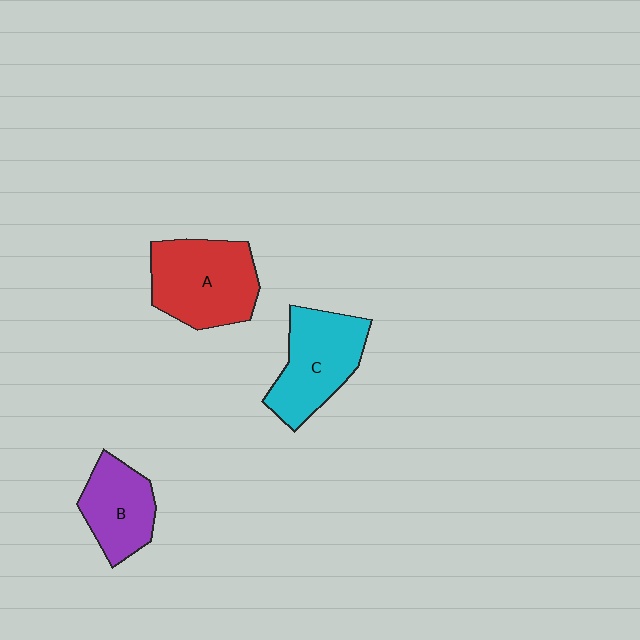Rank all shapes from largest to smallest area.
From largest to smallest: A (red), C (cyan), B (purple).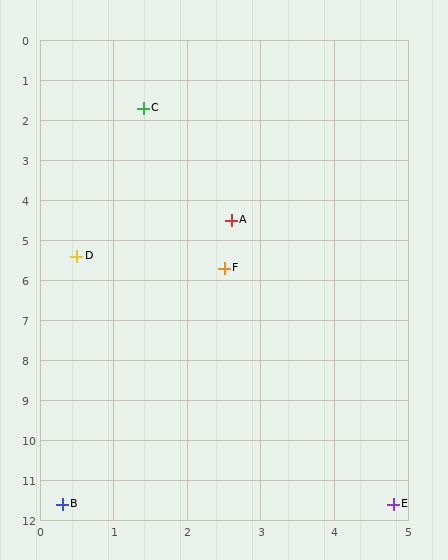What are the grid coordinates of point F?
Point F is at approximately (2.5, 5.7).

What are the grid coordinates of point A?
Point A is at approximately (2.6, 4.5).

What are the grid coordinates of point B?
Point B is at approximately (0.3, 11.6).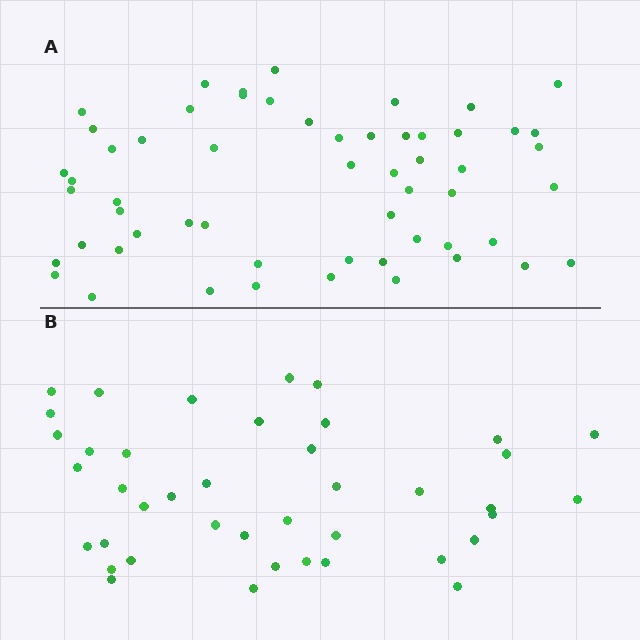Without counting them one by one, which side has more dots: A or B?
Region A (the top region) has more dots.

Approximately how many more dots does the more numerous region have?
Region A has approximately 15 more dots than region B.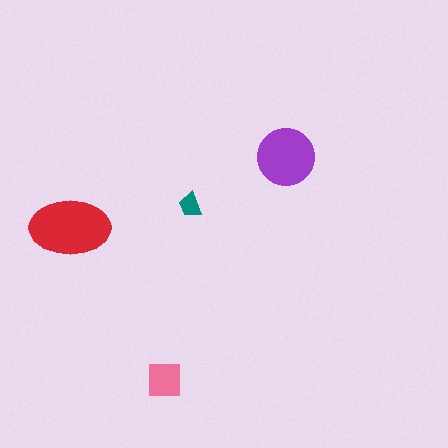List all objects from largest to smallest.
The red ellipse, the purple circle, the pink square, the teal trapezoid.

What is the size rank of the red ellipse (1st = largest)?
1st.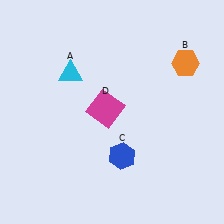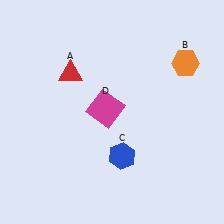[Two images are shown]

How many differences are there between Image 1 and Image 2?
There is 1 difference between the two images.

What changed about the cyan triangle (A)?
In Image 1, A is cyan. In Image 2, it changed to red.